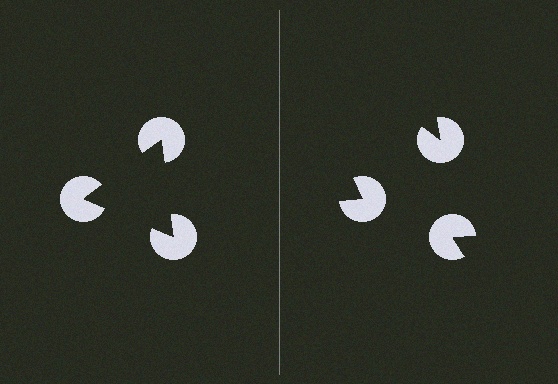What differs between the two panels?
The pac-man discs are positioned identically on both sides; only the wedge orientations differ. On the left they align to a triangle; on the right they are misaligned.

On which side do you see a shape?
An illusory triangle appears on the left side. On the right side the wedge cuts are rotated, so no coherent shape forms.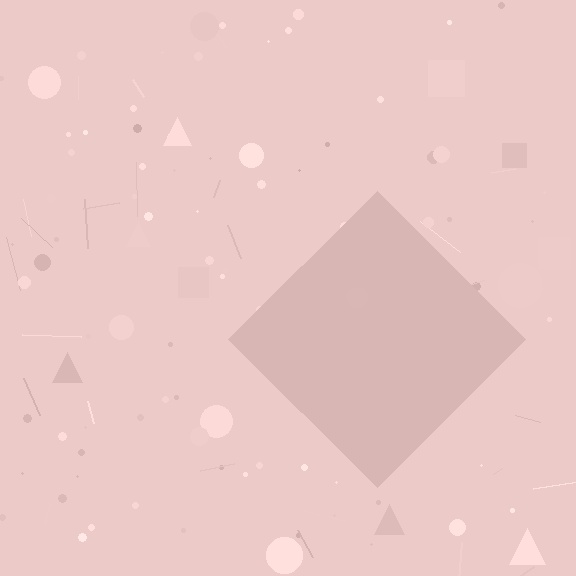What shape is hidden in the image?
A diamond is hidden in the image.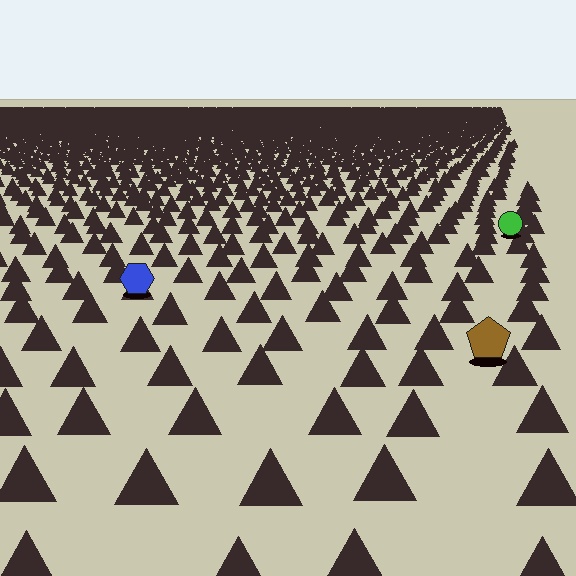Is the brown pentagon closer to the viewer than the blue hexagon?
Yes. The brown pentagon is closer — you can tell from the texture gradient: the ground texture is coarser near it.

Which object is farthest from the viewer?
The green circle is farthest from the viewer. It appears smaller and the ground texture around it is denser.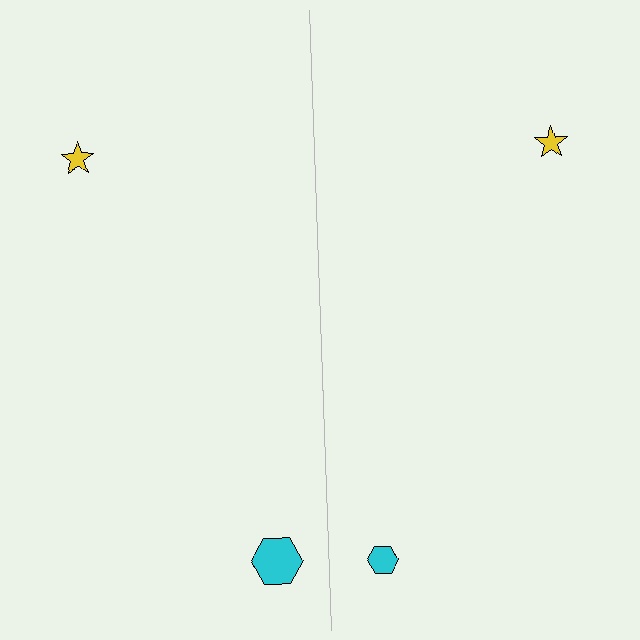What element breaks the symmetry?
The cyan hexagon on the right side has a different size than its mirror counterpart.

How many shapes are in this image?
There are 4 shapes in this image.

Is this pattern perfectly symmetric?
No, the pattern is not perfectly symmetric. The cyan hexagon on the right side has a different size than its mirror counterpart.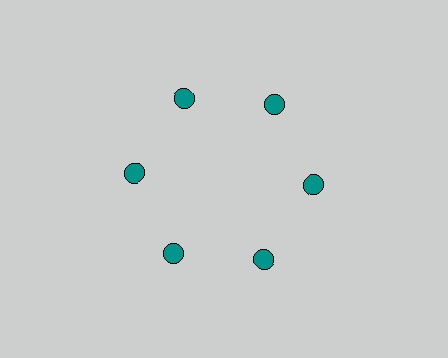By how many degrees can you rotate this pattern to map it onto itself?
The pattern maps onto itself every 60 degrees of rotation.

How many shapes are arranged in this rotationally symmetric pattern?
There are 6 shapes, arranged in 6 groups of 1.